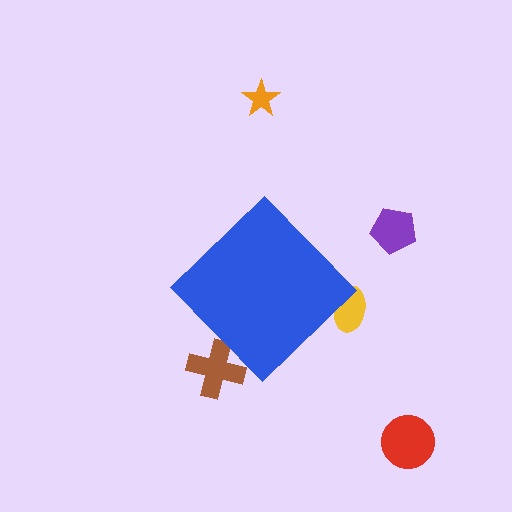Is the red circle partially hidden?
No, the red circle is fully visible.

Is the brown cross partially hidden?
Yes, the brown cross is partially hidden behind the blue diamond.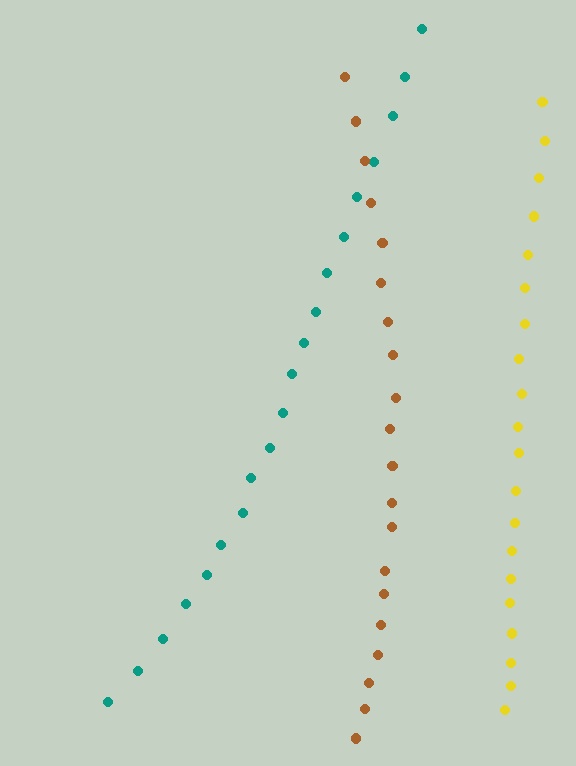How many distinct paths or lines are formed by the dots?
There are 3 distinct paths.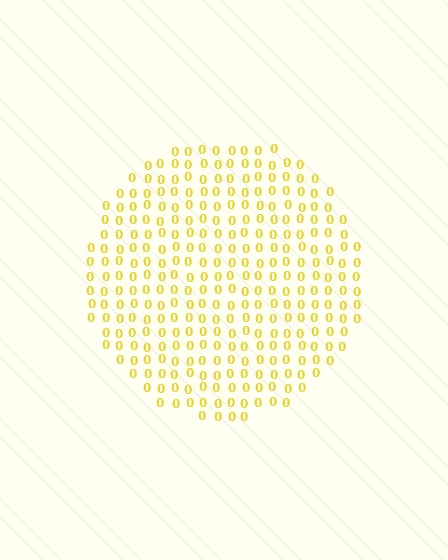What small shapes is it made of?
It is made of small digit 0's.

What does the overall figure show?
The overall figure shows a circle.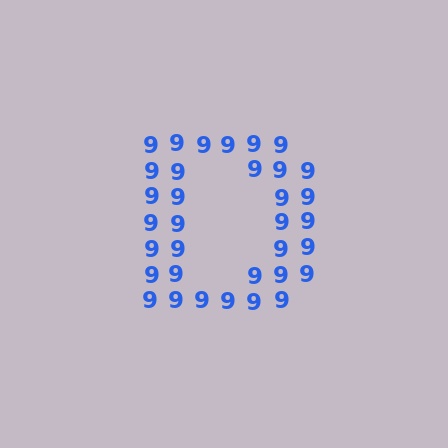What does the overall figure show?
The overall figure shows the letter D.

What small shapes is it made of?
It is made of small digit 9's.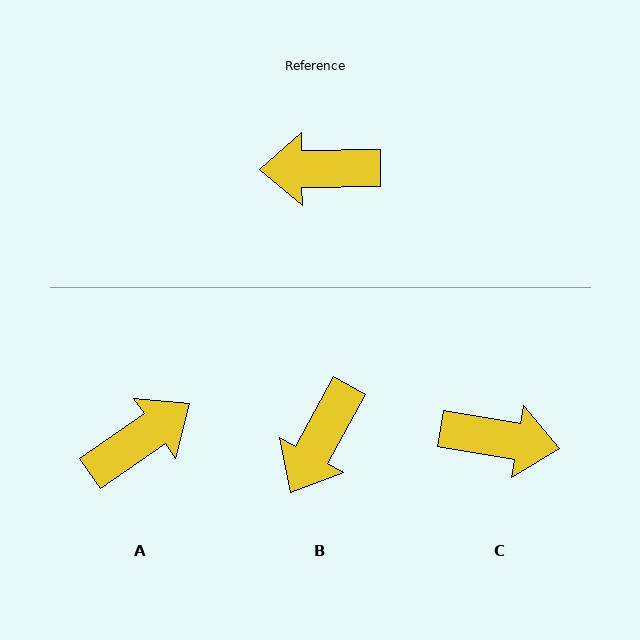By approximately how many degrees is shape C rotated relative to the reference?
Approximately 170 degrees counter-clockwise.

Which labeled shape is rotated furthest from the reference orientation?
C, about 170 degrees away.